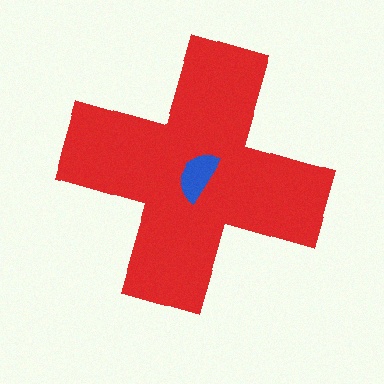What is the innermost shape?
The blue semicircle.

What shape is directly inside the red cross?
The blue semicircle.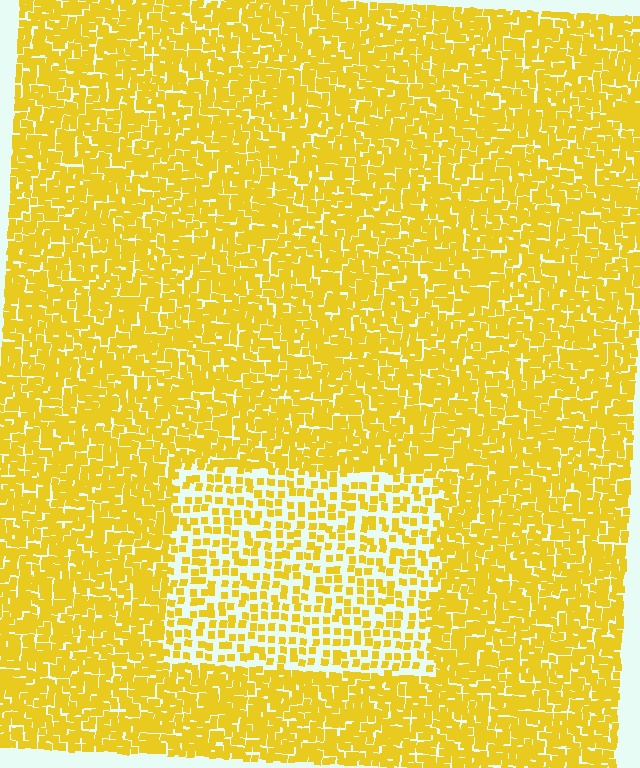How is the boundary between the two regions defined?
The boundary is defined by a change in element density (approximately 2.1x ratio). All elements are the same color, size, and shape.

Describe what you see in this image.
The image contains small yellow elements arranged at two different densities. A rectangle-shaped region is visible where the elements are less densely packed than the surrounding area.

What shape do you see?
I see a rectangle.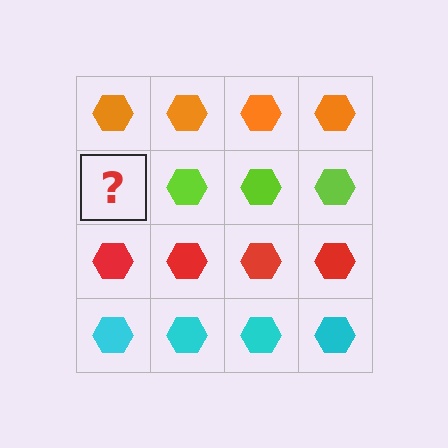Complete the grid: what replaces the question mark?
The question mark should be replaced with a lime hexagon.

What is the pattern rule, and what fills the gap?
The rule is that each row has a consistent color. The gap should be filled with a lime hexagon.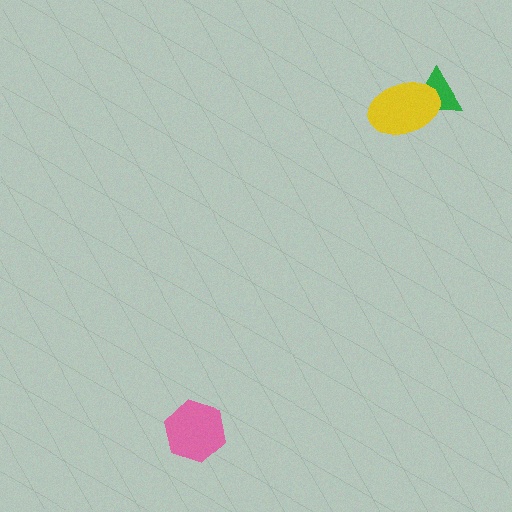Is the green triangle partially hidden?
Yes, it is partially covered by another shape.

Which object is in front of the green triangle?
The yellow ellipse is in front of the green triangle.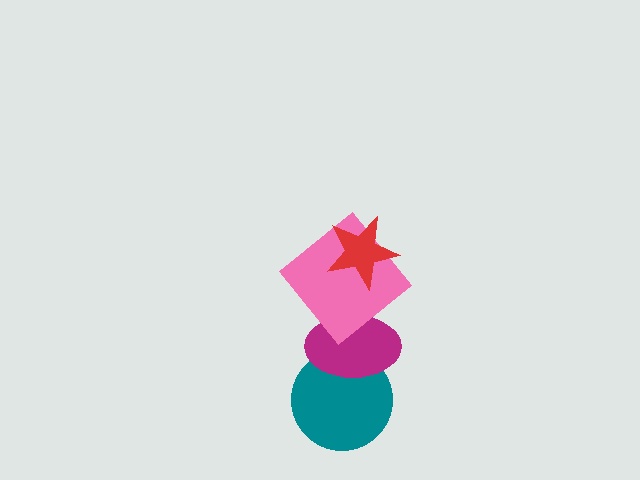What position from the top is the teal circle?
The teal circle is 4th from the top.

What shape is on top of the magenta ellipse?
The pink diamond is on top of the magenta ellipse.